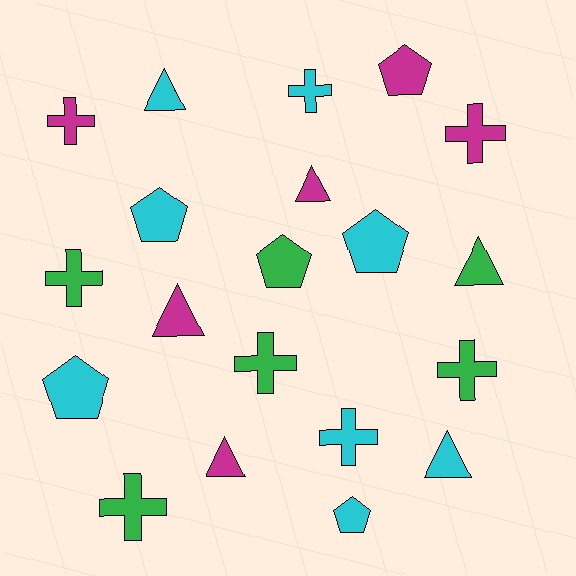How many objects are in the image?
There are 20 objects.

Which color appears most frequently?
Cyan, with 8 objects.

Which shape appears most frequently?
Cross, with 8 objects.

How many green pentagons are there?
There is 1 green pentagon.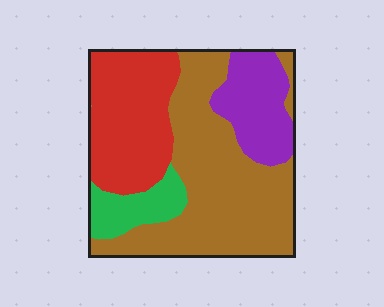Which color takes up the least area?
Green, at roughly 10%.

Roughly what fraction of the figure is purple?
Purple takes up about one sixth (1/6) of the figure.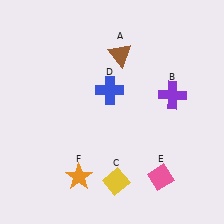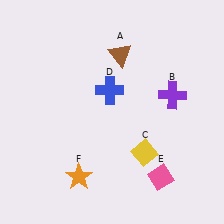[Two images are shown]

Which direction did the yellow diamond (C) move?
The yellow diamond (C) moved up.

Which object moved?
The yellow diamond (C) moved up.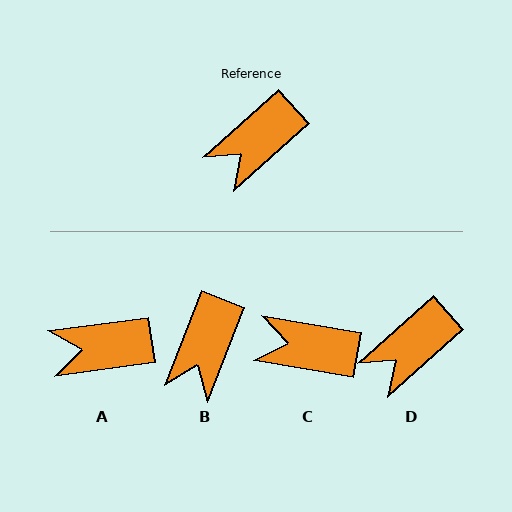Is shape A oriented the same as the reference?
No, it is off by about 34 degrees.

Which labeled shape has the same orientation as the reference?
D.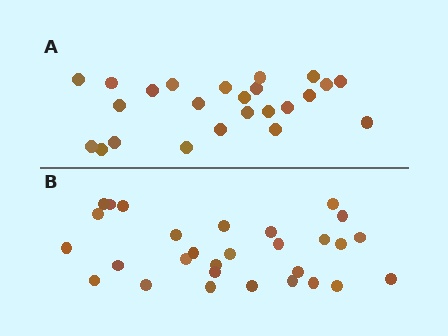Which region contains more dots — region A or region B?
Region B (the bottom region) has more dots.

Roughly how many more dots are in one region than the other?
Region B has about 5 more dots than region A.